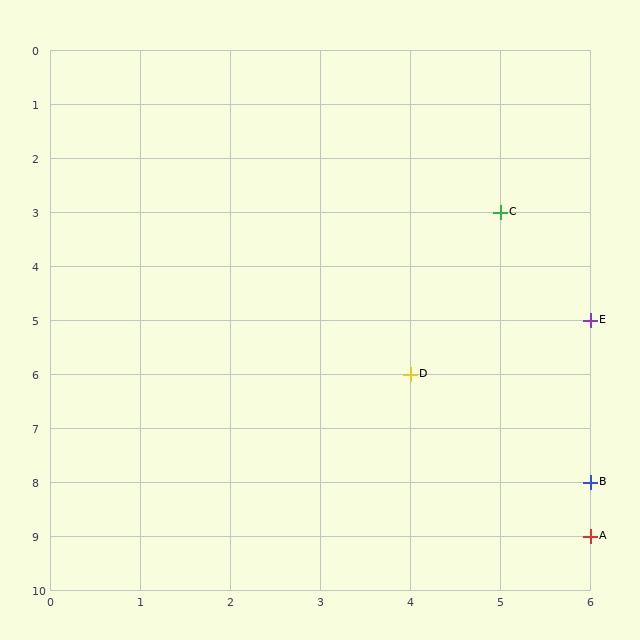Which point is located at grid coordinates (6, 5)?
Point E is at (6, 5).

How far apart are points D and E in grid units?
Points D and E are 2 columns and 1 row apart (about 2.2 grid units diagonally).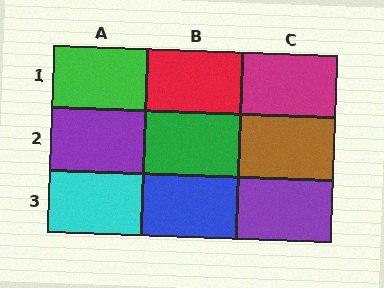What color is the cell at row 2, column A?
Purple.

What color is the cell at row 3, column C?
Purple.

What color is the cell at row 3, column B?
Blue.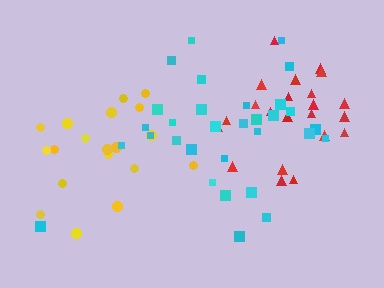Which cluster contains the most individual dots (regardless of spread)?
Cyan (31).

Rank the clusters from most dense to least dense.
yellow, red, cyan.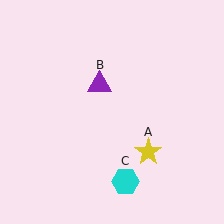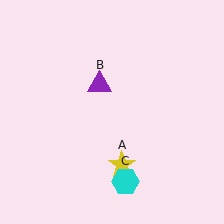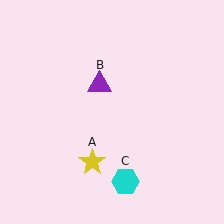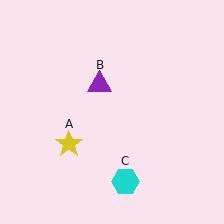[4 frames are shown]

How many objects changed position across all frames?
1 object changed position: yellow star (object A).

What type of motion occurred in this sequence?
The yellow star (object A) rotated clockwise around the center of the scene.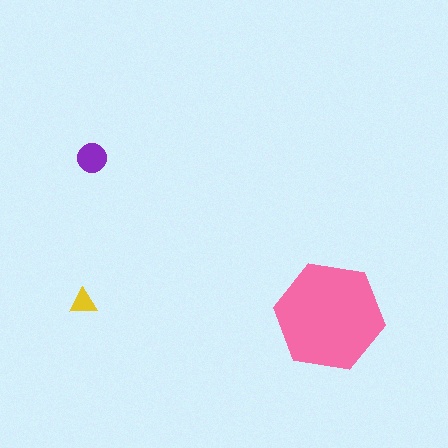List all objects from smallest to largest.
The yellow triangle, the purple circle, the pink hexagon.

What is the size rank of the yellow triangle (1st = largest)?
3rd.